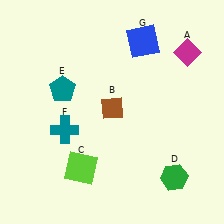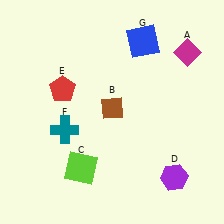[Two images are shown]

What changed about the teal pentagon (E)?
In Image 1, E is teal. In Image 2, it changed to red.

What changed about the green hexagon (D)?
In Image 1, D is green. In Image 2, it changed to purple.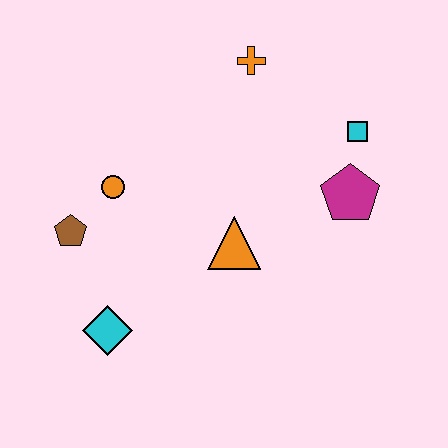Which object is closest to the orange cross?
The cyan square is closest to the orange cross.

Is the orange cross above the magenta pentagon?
Yes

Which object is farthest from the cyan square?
The cyan diamond is farthest from the cyan square.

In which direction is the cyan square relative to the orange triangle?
The cyan square is to the right of the orange triangle.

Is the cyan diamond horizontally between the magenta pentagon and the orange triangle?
No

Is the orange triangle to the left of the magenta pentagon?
Yes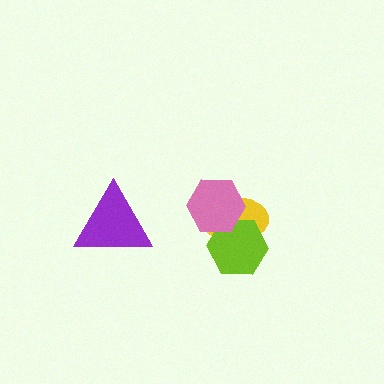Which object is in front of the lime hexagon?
The pink hexagon is in front of the lime hexagon.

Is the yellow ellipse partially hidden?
Yes, it is partially covered by another shape.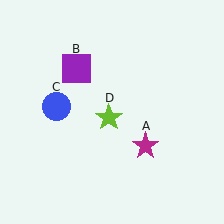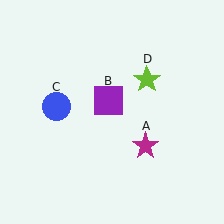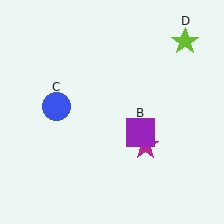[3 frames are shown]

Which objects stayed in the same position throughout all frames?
Magenta star (object A) and blue circle (object C) remained stationary.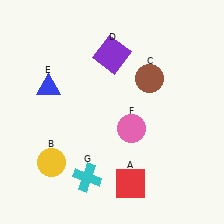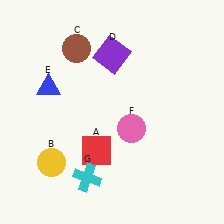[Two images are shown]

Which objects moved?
The objects that moved are: the red square (A), the brown circle (C).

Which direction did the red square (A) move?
The red square (A) moved left.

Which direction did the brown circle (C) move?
The brown circle (C) moved left.